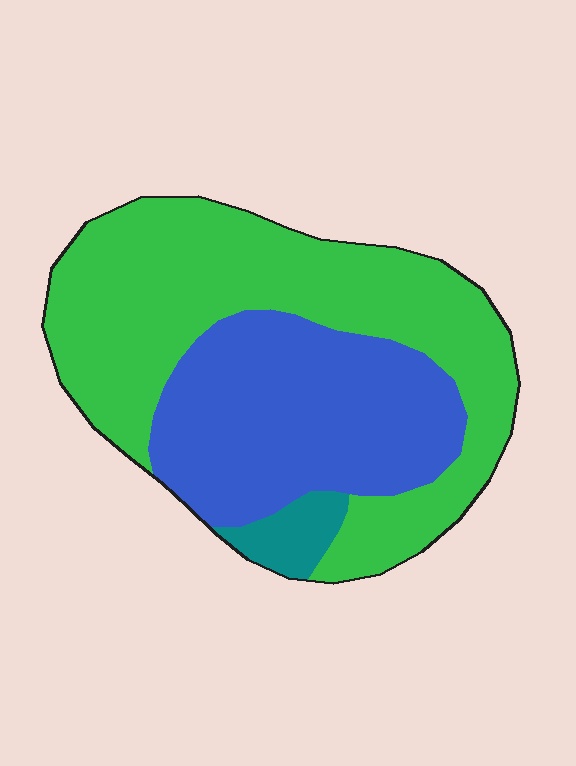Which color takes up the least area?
Teal, at roughly 5%.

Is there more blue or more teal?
Blue.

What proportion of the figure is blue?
Blue takes up about three eighths (3/8) of the figure.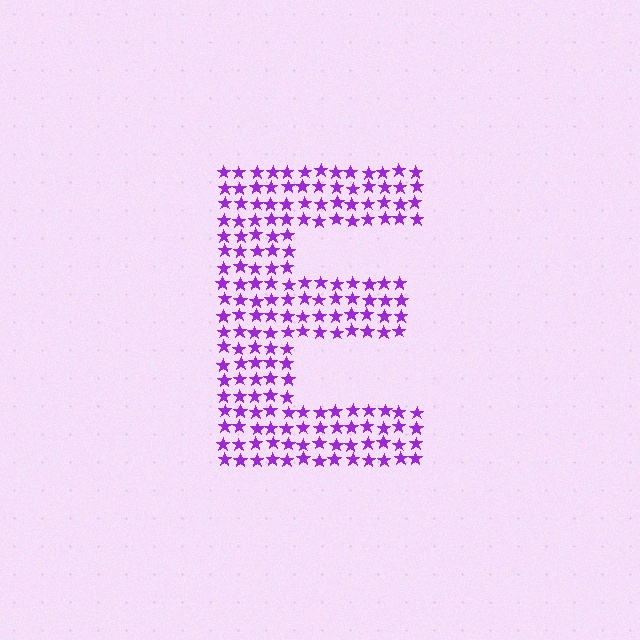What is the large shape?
The large shape is the letter E.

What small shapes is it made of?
It is made of small stars.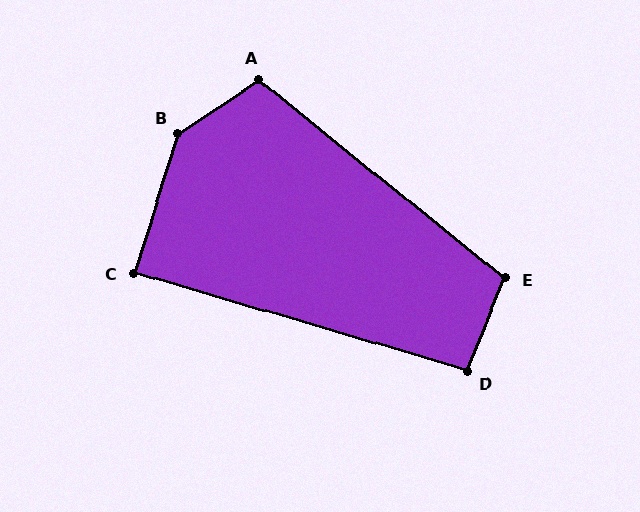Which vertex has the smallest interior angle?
C, at approximately 89 degrees.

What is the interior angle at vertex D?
Approximately 96 degrees (obtuse).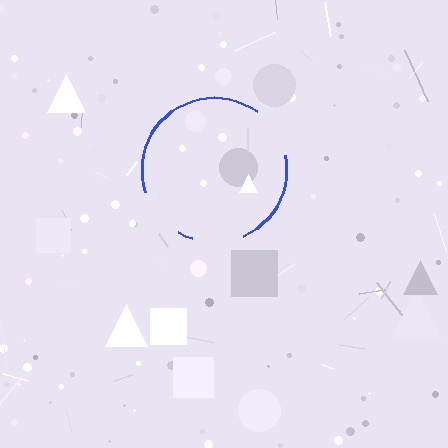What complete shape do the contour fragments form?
The contour fragments form a circle.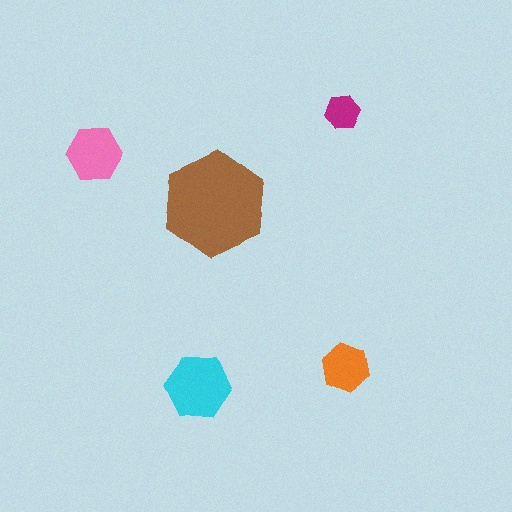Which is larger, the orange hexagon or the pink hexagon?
The pink one.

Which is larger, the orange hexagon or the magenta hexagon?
The orange one.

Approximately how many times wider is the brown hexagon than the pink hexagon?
About 2 times wider.